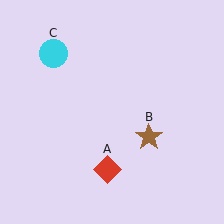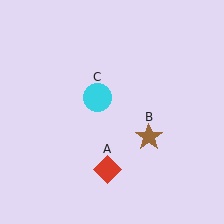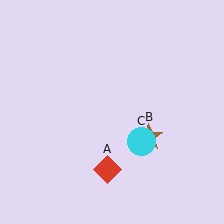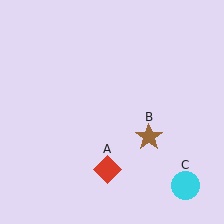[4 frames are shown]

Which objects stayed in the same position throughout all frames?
Red diamond (object A) and brown star (object B) remained stationary.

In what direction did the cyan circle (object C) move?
The cyan circle (object C) moved down and to the right.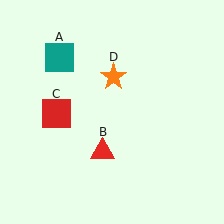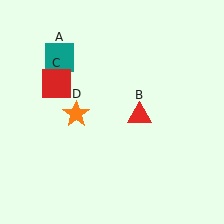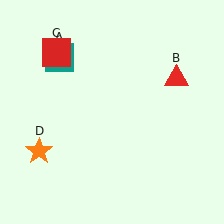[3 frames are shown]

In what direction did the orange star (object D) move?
The orange star (object D) moved down and to the left.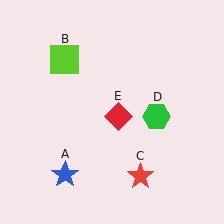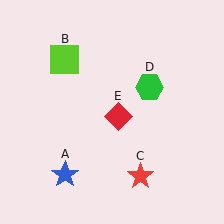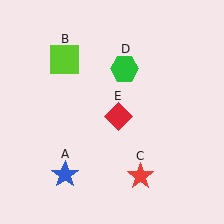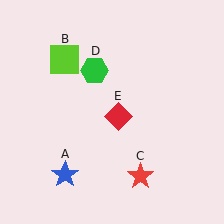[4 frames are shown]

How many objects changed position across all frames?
1 object changed position: green hexagon (object D).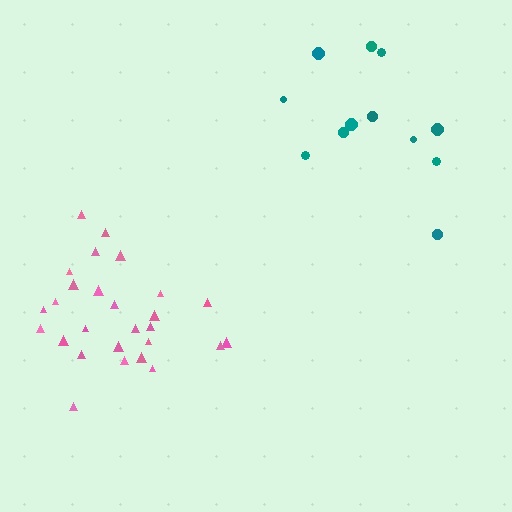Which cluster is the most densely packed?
Pink.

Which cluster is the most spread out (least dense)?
Teal.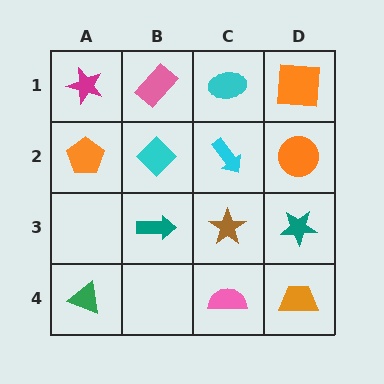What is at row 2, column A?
An orange pentagon.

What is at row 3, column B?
A teal arrow.